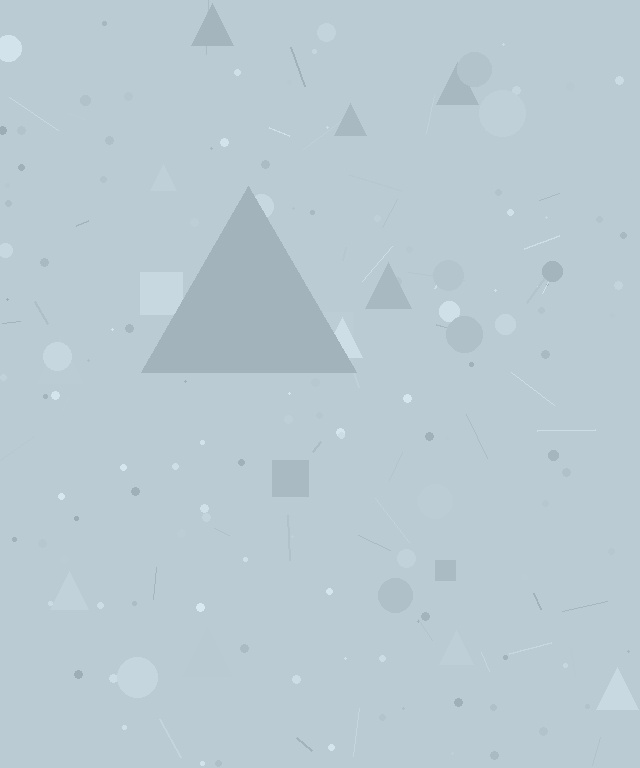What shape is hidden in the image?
A triangle is hidden in the image.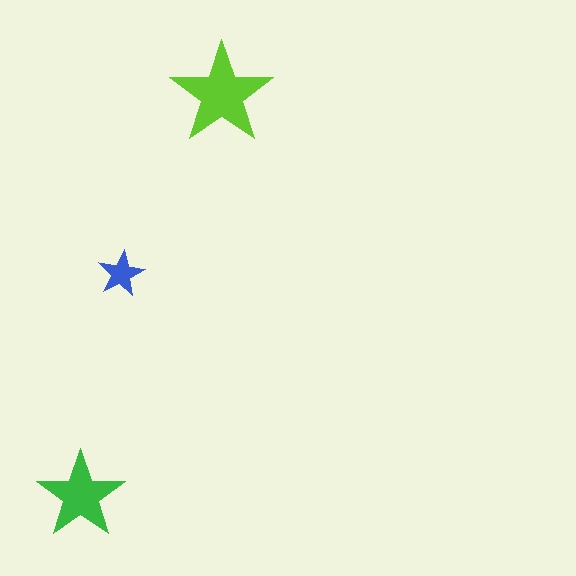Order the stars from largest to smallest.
the lime one, the green one, the blue one.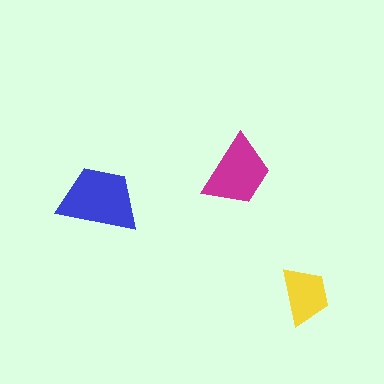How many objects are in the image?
There are 3 objects in the image.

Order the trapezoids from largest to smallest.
the blue one, the magenta one, the yellow one.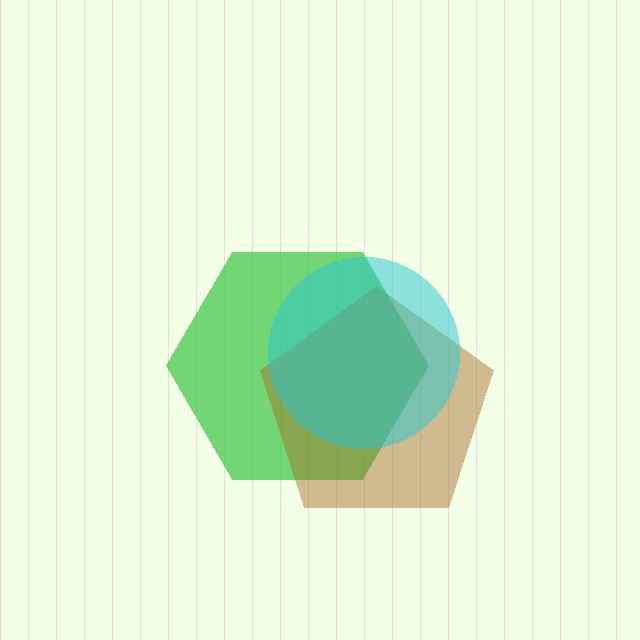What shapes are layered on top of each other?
The layered shapes are: a green hexagon, a brown pentagon, a cyan circle.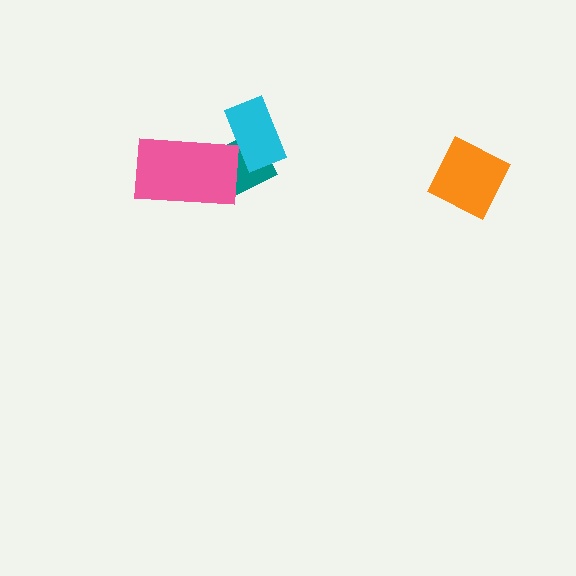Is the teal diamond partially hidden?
Yes, it is partially covered by another shape.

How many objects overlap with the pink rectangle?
1 object overlaps with the pink rectangle.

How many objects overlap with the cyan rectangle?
1 object overlaps with the cyan rectangle.